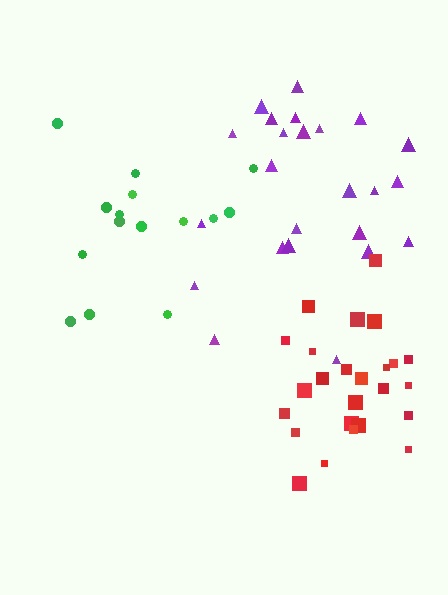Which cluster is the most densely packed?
Red.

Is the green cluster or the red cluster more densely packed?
Red.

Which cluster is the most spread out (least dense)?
Green.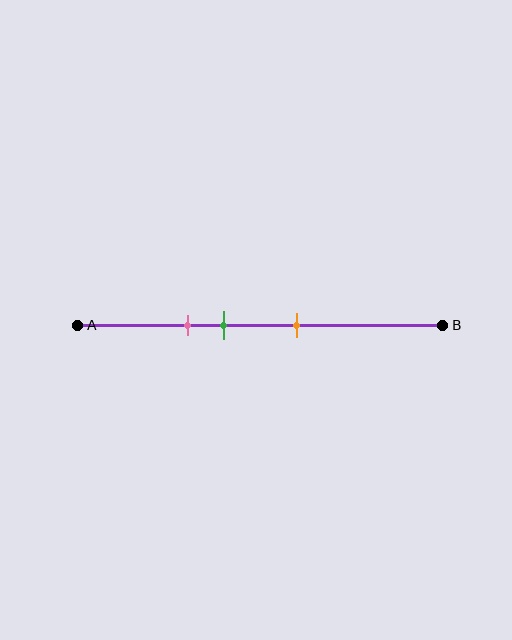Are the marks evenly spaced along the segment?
Yes, the marks are approximately evenly spaced.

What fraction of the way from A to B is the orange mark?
The orange mark is approximately 60% (0.6) of the way from A to B.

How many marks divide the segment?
There are 3 marks dividing the segment.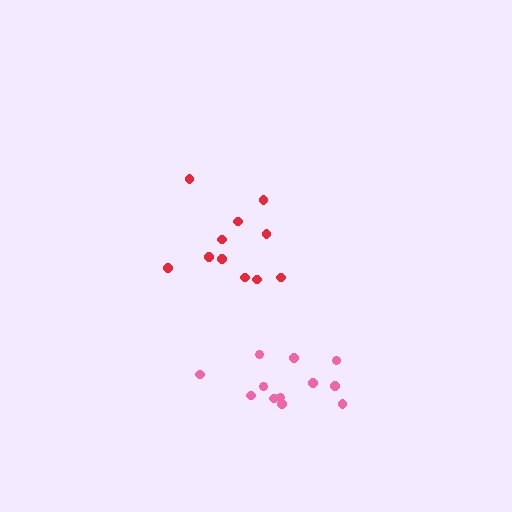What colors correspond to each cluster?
The clusters are colored: pink, red.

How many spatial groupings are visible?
There are 2 spatial groupings.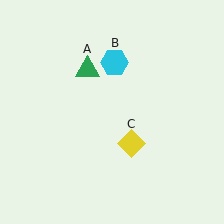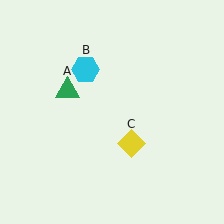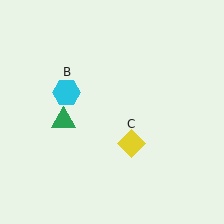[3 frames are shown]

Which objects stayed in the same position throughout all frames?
Yellow diamond (object C) remained stationary.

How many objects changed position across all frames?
2 objects changed position: green triangle (object A), cyan hexagon (object B).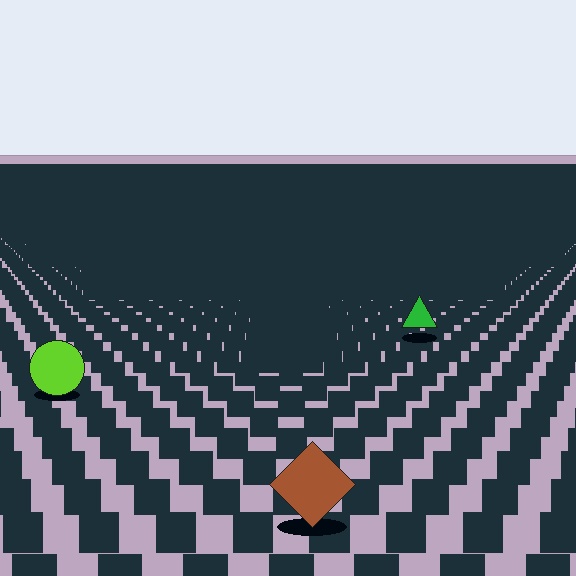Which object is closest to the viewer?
The brown diamond is closest. The texture marks near it are larger and more spread out.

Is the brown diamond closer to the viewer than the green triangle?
Yes. The brown diamond is closer — you can tell from the texture gradient: the ground texture is coarser near it.